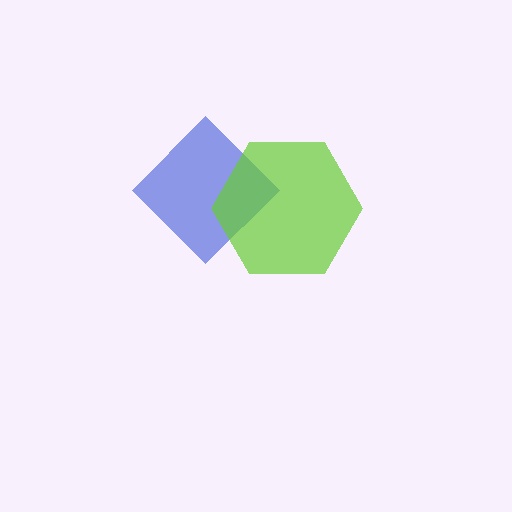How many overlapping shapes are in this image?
There are 2 overlapping shapes in the image.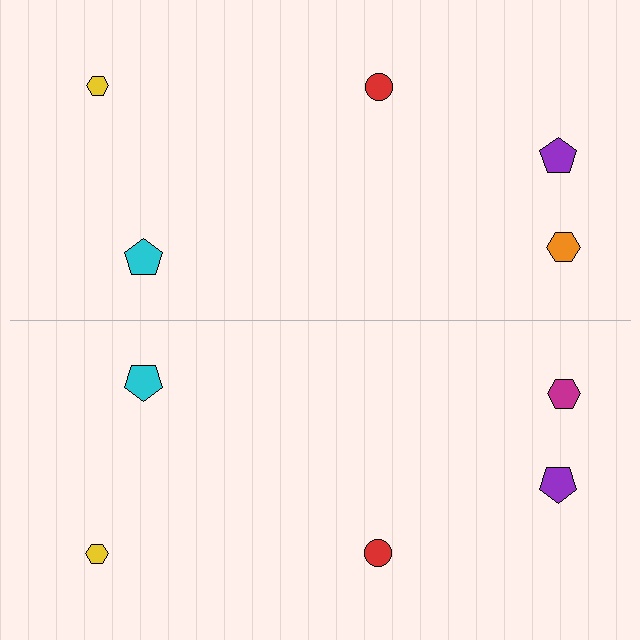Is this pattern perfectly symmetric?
No, the pattern is not perfectly symmetric. The magenta hexagon on the bottom side breaks the symmetry — its mirror counterpart is orange.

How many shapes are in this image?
There are 10 shapes in this image.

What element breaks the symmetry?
The magenta hexagon on the bottom side breaks the symmetry — its mirror counterpart is orange.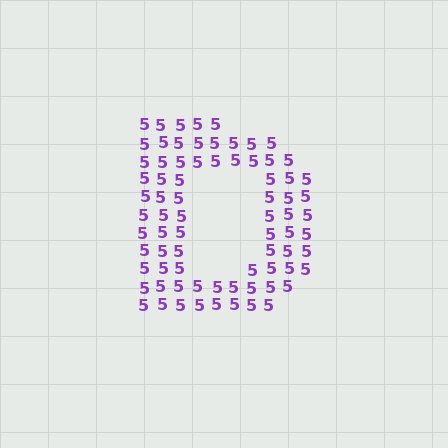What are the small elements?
The small elements are digit 5's.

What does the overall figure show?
The overall figure shows the letter D.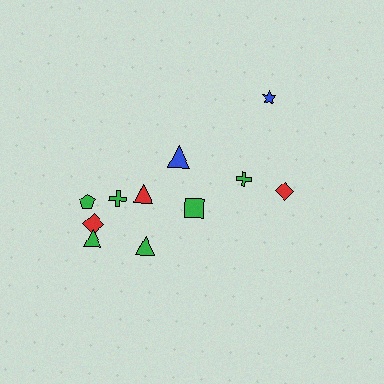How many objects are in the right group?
There are 4 objects.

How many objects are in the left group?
There are 7 objects.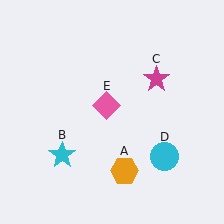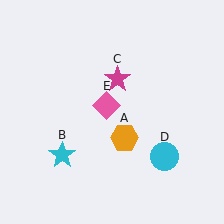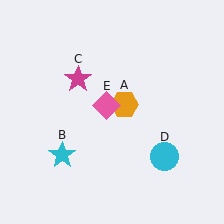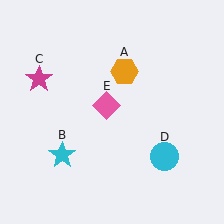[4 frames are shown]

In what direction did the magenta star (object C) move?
The magenta star (object C) moved left.